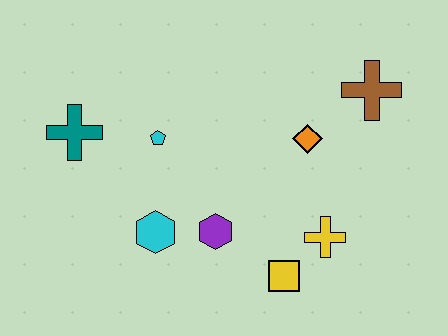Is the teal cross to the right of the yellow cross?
No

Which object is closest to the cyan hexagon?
The purple hexagon is closest to the cyan hexagon.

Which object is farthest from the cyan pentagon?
The brown cross is farthest from the cyan pentagon.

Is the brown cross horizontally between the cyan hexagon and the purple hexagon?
No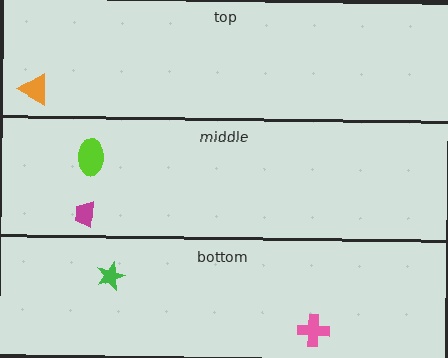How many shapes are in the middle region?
2.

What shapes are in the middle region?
The lime ellipse, the magenta trapezoid.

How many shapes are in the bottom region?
2.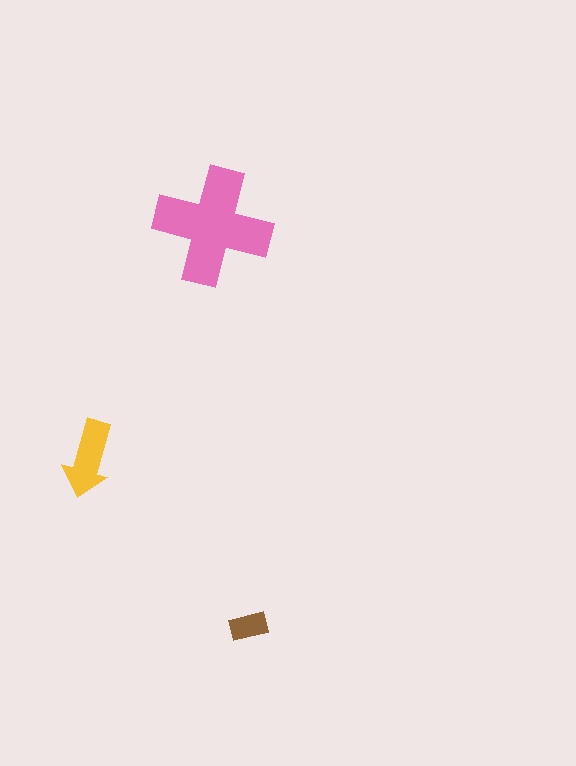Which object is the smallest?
The brown rectangle.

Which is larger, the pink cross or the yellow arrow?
The pink cross.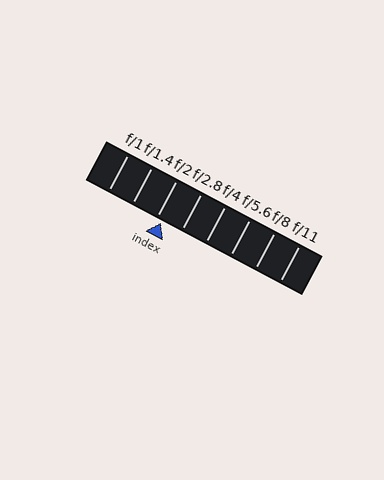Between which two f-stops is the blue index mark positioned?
The index mark is between f/2 and f/2.8.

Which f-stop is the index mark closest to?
The index mark is closest to f/2.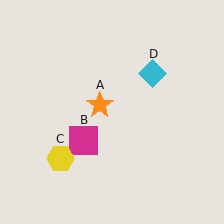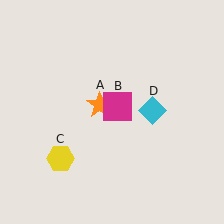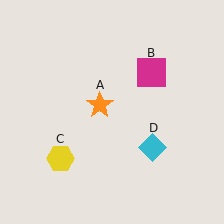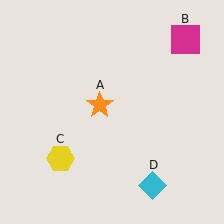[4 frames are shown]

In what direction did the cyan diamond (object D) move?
The cyan diamond (object D) moved down.